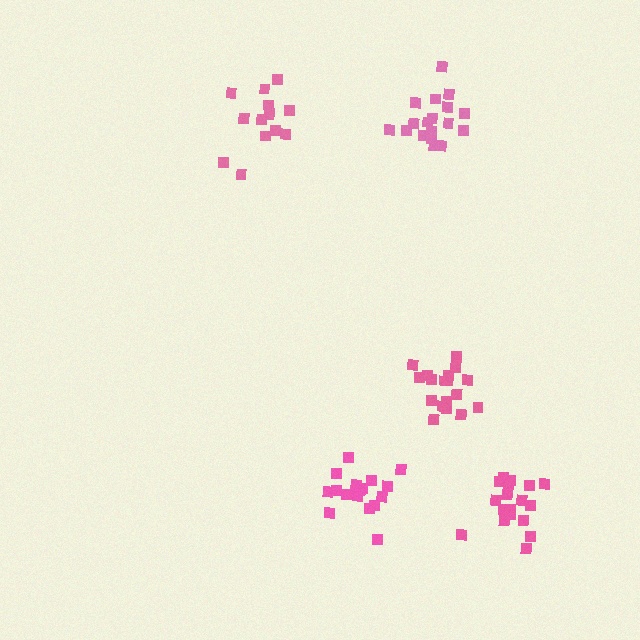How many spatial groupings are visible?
There are 5 spatial groupings.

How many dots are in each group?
Group 1: 18 dots, Group 2: 18 dots, Group 3: 19 dots, Group 4: 15 dots, Group 5: 18 dots (88 total).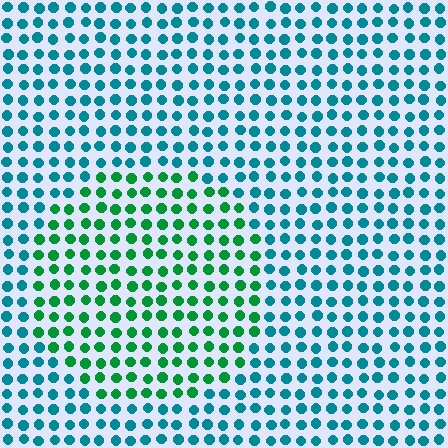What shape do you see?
I see a circle.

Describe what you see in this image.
The image is filled with small teal elements in a uniform arrangement. A circle-shaped region is visible where the elements are tinted to a slightly different hue, forming a subtle color boundary.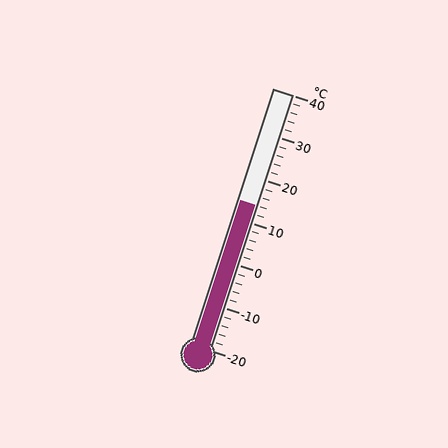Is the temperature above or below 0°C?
The temperature is above 0°C.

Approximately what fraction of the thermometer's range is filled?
The thermometer is filled to approximately 55% of its range.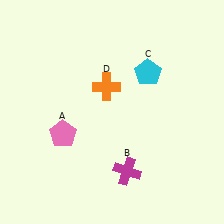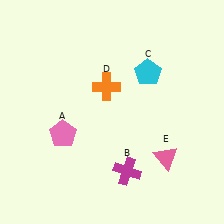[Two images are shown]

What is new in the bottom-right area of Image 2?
A pink triangle (E) was added in the bottom-right area of Image 2.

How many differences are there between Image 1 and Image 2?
There is 1 difference between the two images.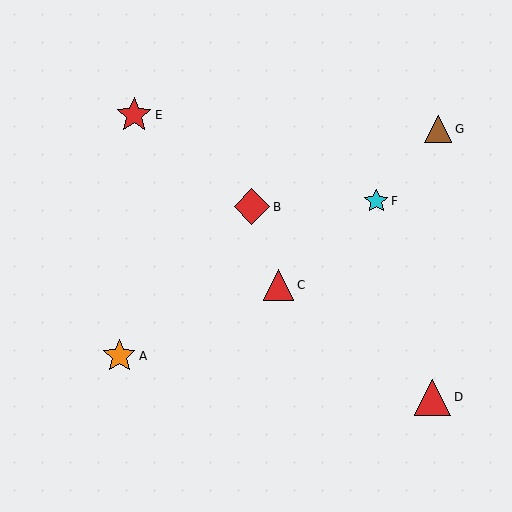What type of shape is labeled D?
Shape D is a red triangle.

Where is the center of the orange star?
The center of the orange star is at (119, 356).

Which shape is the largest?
The red triangle (labeled D) is the largest.